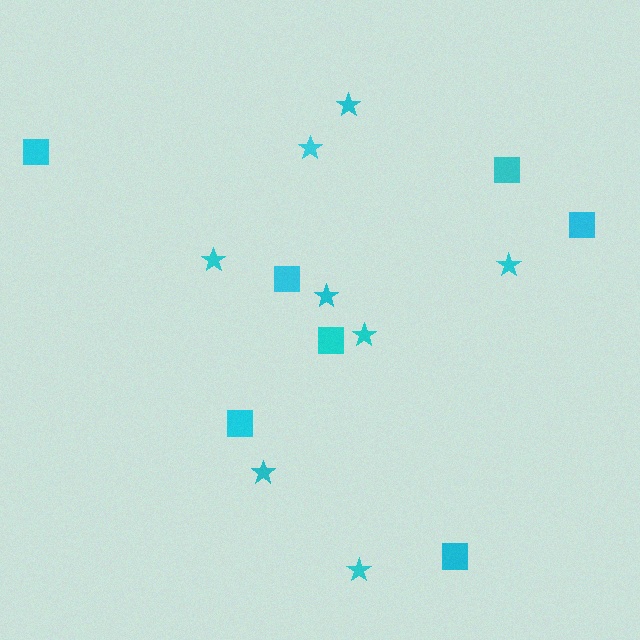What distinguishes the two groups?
There are 2 groups: one group of stars (8) and one group of squares (7).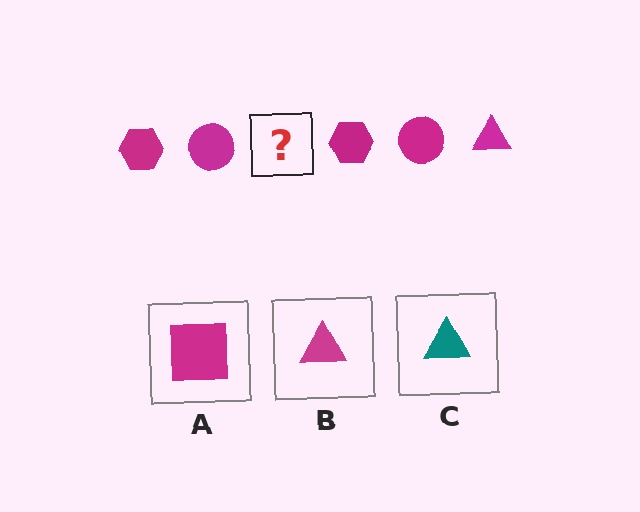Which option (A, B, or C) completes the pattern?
B.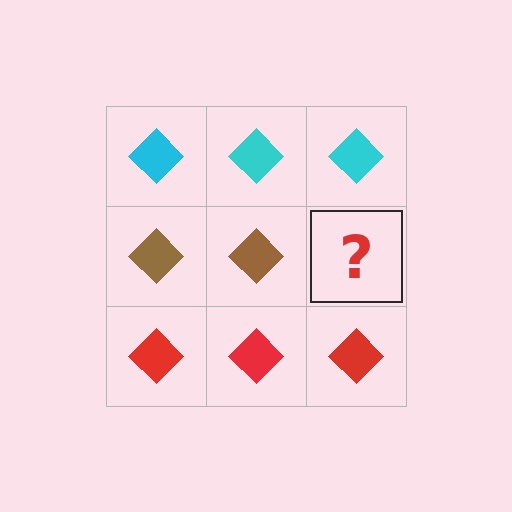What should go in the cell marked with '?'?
The missing cell should contain a brown diamond.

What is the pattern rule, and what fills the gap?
The rule is that each row has a consistent color. The gap should be filled with a brown diamond.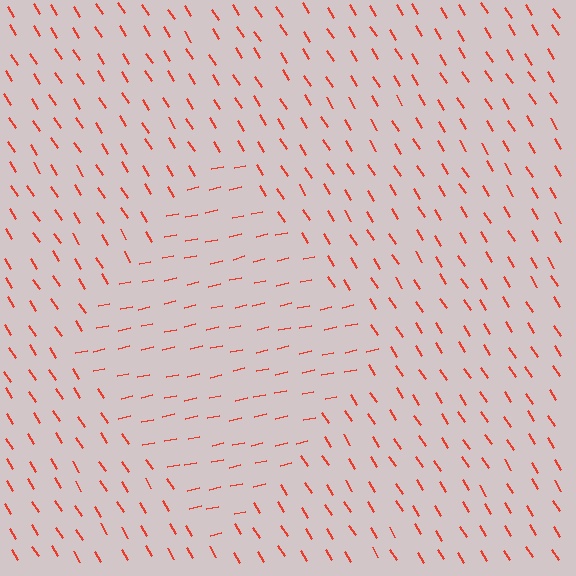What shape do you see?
I see a diamond.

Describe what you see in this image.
The image is filled with small red line segments. A diamond region in the image has lines oriented differently from the surrounding lines, creating a visible texture boundary.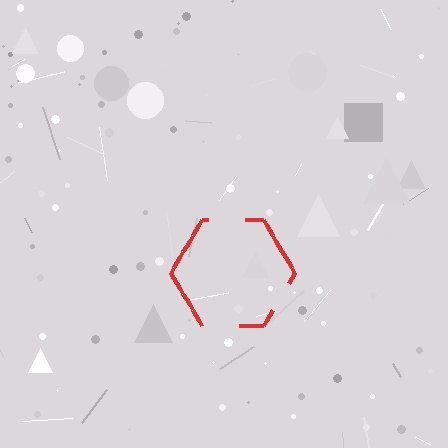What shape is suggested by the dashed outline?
The dashed outline suggests a hexagon.